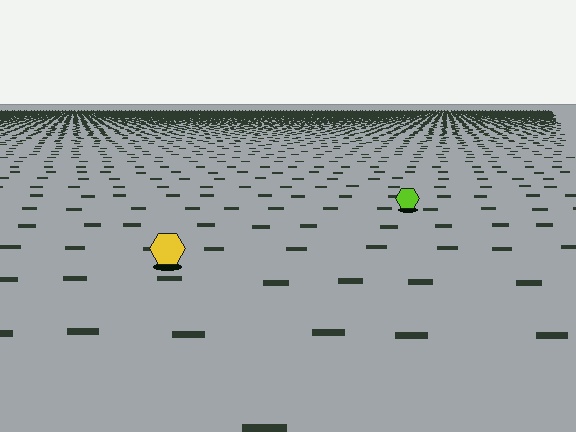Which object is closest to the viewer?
The yellow hexagon is closest. The texture marks near it are larger and more spread out.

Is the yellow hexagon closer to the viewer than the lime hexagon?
Yes. The yellow hexagon is closer — you can tell from the texture gradient: the ground texture is coarser near it.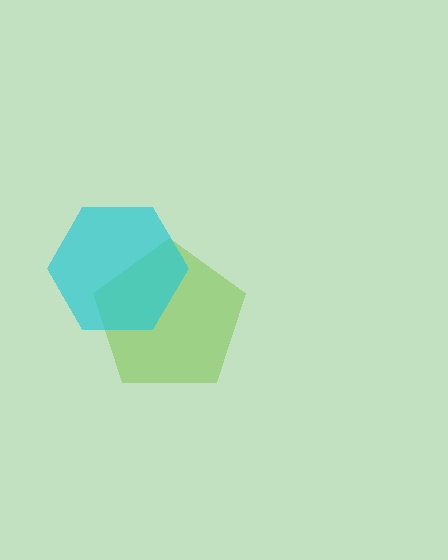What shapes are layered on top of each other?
The layered shapes are: a lime pentagon, a cyan hexagon.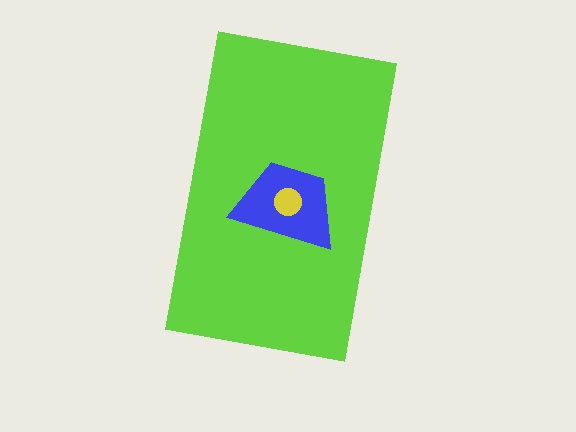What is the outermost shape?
The lime rectangle.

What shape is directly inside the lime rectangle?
The blue trapezoid.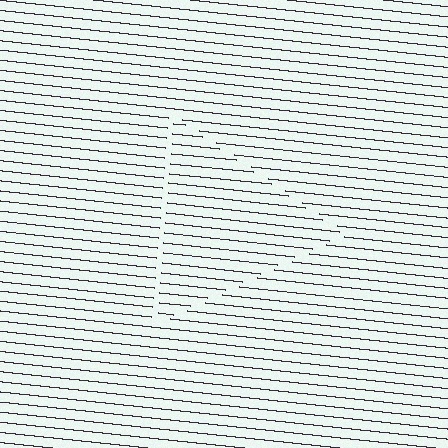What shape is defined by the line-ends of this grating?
An illusory triangle. The interior of the shape contains the same grating, shifted by half a period — the contour is defined by the phase discontinuity where line-ends from the inner and outer gratings abut.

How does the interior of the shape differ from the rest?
The interior of the shape contains the same grating, shifted by half a period — the contour is defined by the phase discontinuity where line-ends from the inner and outer gratings abut.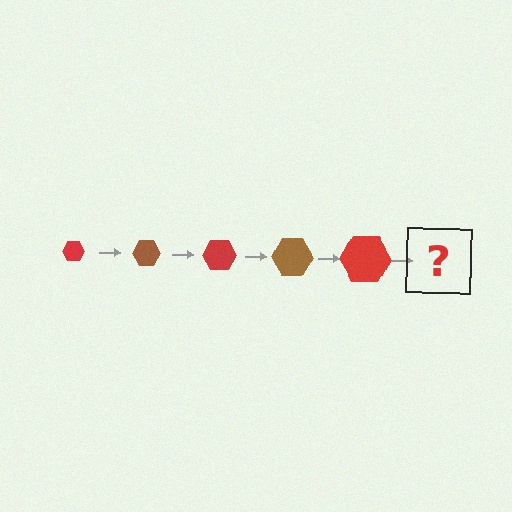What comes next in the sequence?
The next element should be a brown hexagon, larger than the previous one.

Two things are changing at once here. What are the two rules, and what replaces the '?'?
The two rules are that the hexagon grows larger each step and the color cycles through red and brown. The '?' should be a brown hexagon, larger than the previous one.